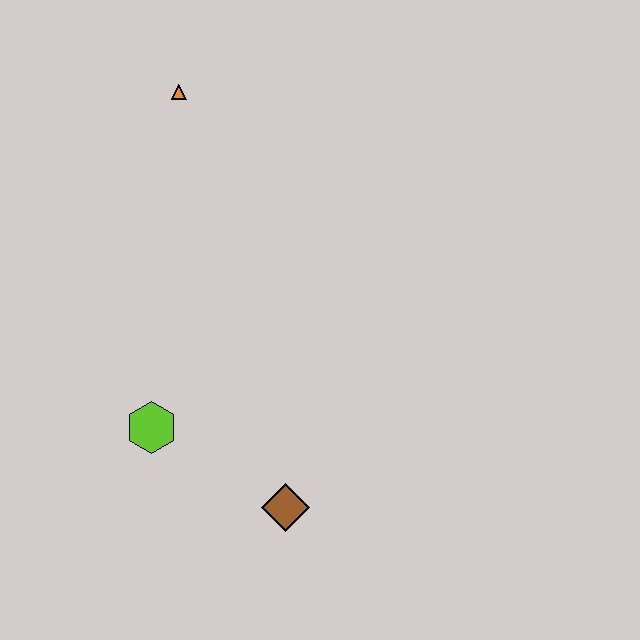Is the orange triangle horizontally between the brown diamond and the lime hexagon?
Yes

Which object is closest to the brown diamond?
The lime hexagon is closest to the brown diamond.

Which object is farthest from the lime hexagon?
The orange triangle is farthest from the lime hexagon.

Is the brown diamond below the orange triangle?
Yes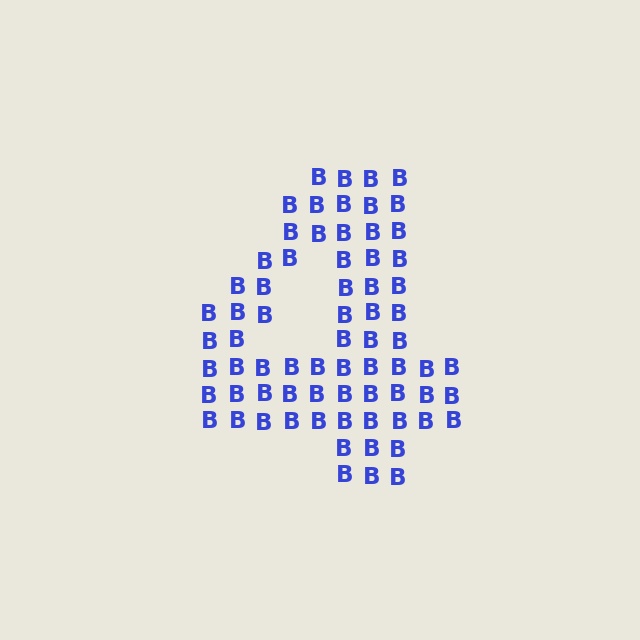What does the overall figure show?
The overall figure shows the digit 4.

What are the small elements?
The small elements are letter B's.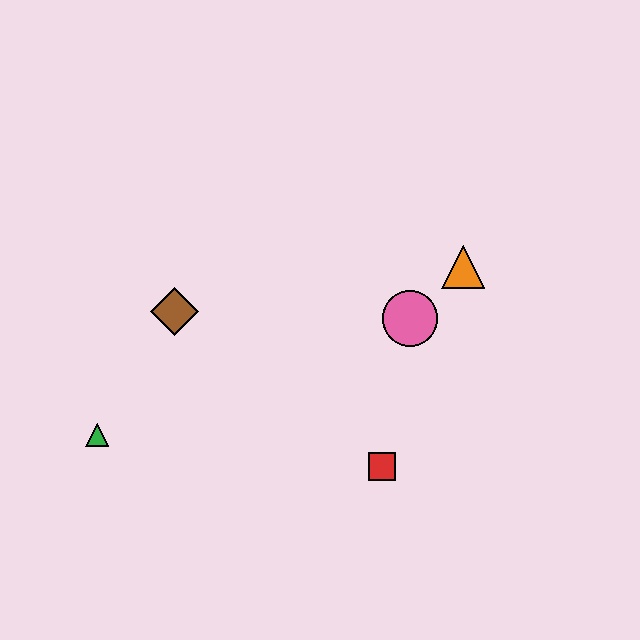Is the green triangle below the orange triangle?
Yes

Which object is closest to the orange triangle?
The pink circle is closest to the orange triangle.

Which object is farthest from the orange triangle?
The green triangle is farthest from the orange triangle.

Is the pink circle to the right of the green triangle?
Yes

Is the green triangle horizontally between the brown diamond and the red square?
No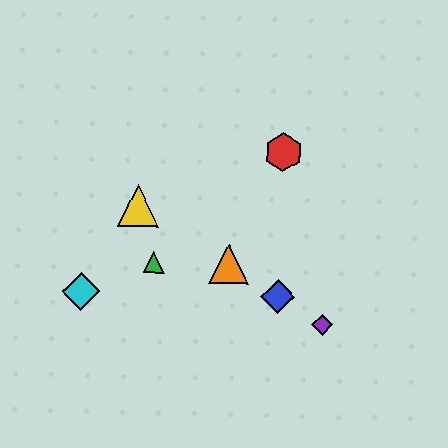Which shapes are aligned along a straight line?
The blue diamond, the yellow triangle, the purple diamond, the orange triangle are aligned along a straight line.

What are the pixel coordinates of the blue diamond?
The blue diamond is at (278, 297).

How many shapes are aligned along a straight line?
4 shapes (the blue diamond, the yellow triangle, the purple diamond, the orange triangle) are aligned along a straight line.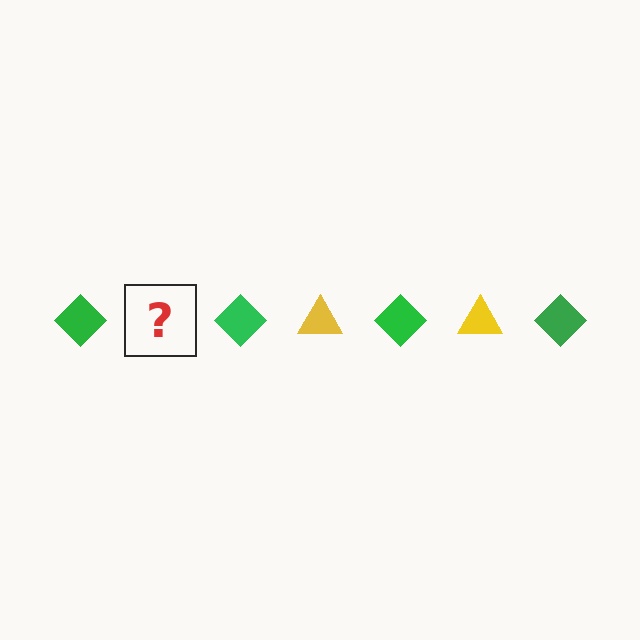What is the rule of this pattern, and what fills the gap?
The rule is that the pattern alternates between green diamond and yellow triangle. The gap should be filled with a yellow triangle.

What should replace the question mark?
The question mark should be replaced with a yellow triangle.